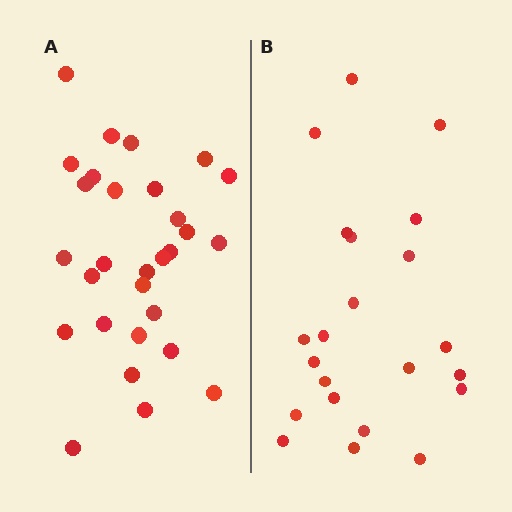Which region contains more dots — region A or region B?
Region A (the left region) has more dots.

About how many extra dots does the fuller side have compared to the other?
Region A has roughly 8 or so more dots than region B.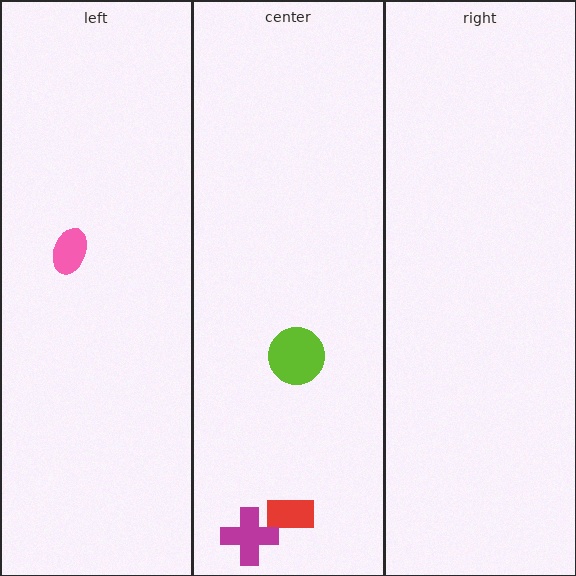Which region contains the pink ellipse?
The left region.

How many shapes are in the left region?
1.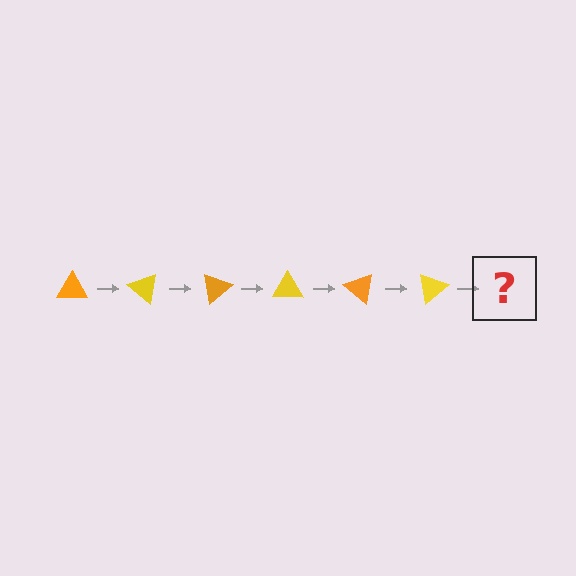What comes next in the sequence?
The next element should be an orange triangle, rotated 240 degrees from the start.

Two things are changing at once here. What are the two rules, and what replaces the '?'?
The two rules are that it rotates 40 degrees each step and the color cycles through orange and yellow. The '?' should be an orange triangle, rotated 240 degrees from the start.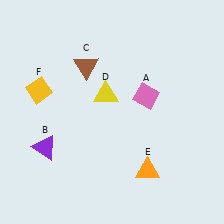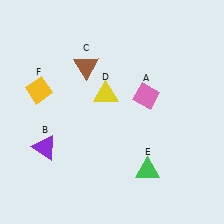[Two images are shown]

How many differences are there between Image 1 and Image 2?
There is 1 difference between the two images.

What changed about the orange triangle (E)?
In Image 1, E is orange. In Image 2, it changed to green.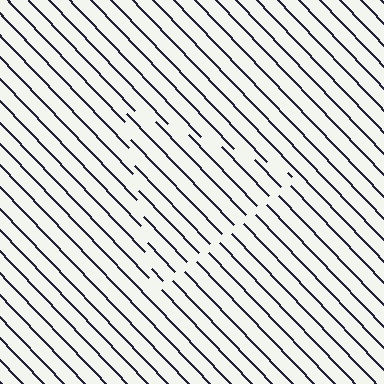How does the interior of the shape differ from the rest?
The interior of the shape contains the same grating, shifted by half a period — the contour is defined by the phase discontinuity where line-ends from the inner and outer gratings abut.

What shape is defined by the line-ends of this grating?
An illusory triangle. The interior of the shape contains the same grating, shifted by half a period — the contour is defined by the phase discontinuity where line-ends from the inner and outer gratings abut.